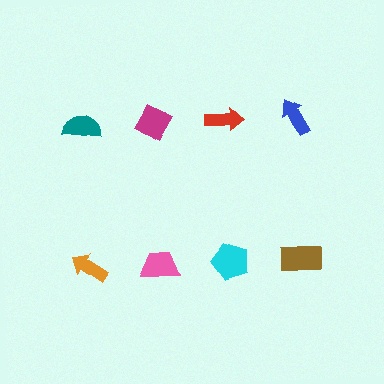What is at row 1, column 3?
A red arrow.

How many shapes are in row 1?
4 shapes.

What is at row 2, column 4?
A brown rectangle.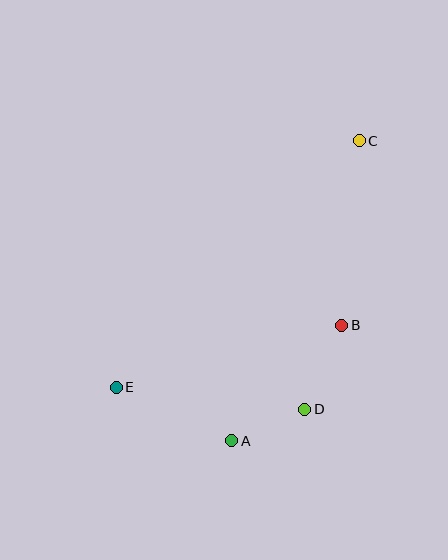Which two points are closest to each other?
Points A and D are closest to each other.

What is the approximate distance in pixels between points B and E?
The distance between B and E is approximately 234 pixels.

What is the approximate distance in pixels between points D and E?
The distance between D and E is approximately 190 pixels.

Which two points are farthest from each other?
Points C and E are farthest from each other.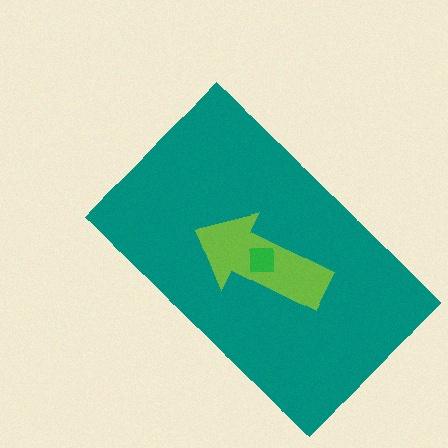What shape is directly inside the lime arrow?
The green square.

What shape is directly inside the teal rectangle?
The lime arrow.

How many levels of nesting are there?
3.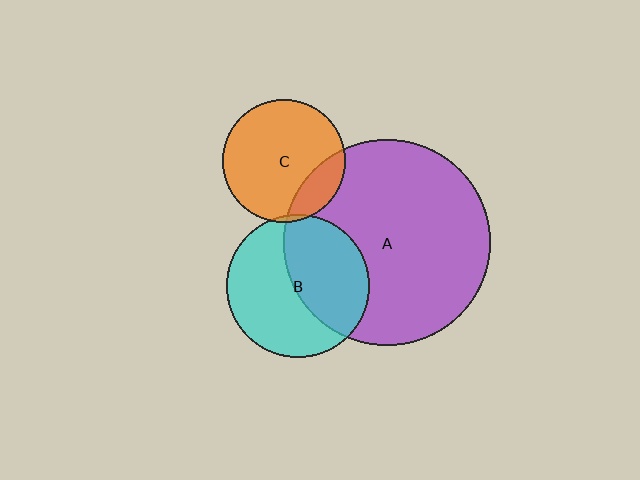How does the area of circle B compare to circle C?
Approximately 1.4 times.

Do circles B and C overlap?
Yes.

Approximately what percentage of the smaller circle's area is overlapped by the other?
Approximately 5%.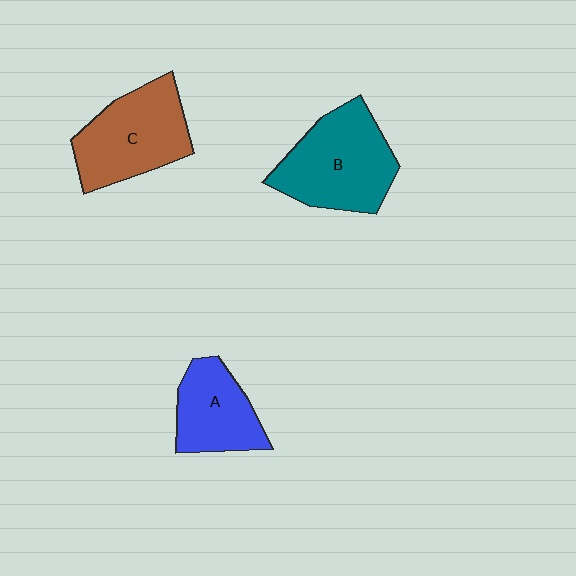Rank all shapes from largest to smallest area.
From largest to smallest: B (teal), C (brown), A (blue).